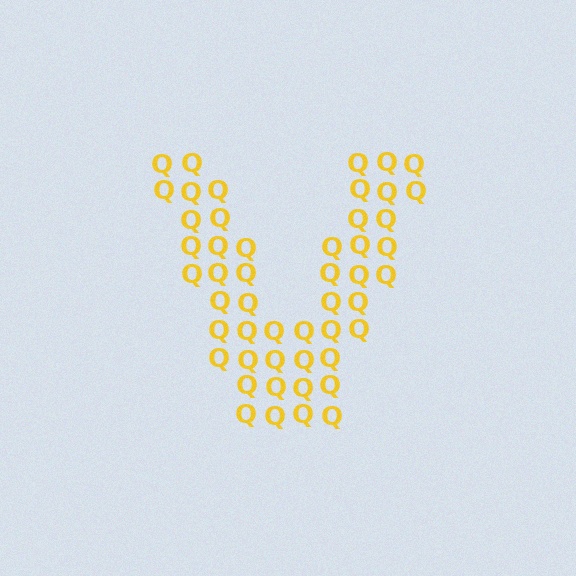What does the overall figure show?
The overall figure shows the letter V.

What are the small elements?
The small elements are letter Q's.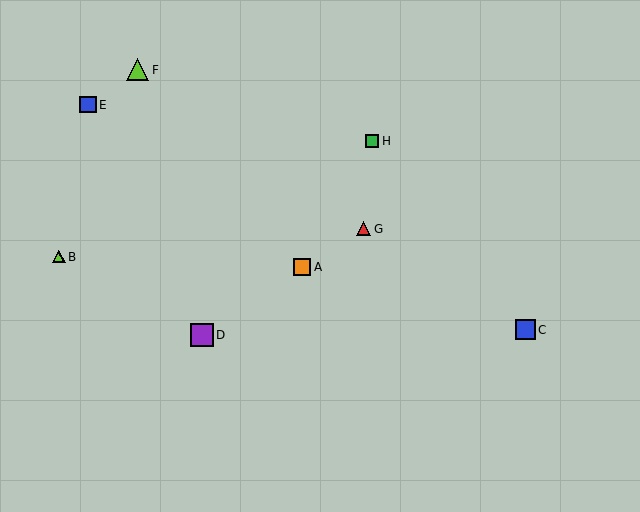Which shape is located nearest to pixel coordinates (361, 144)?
The green square (labeled H) at (372, 141) is nearest to that location.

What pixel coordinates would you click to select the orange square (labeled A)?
Click at (302, 267) to select the orange square A.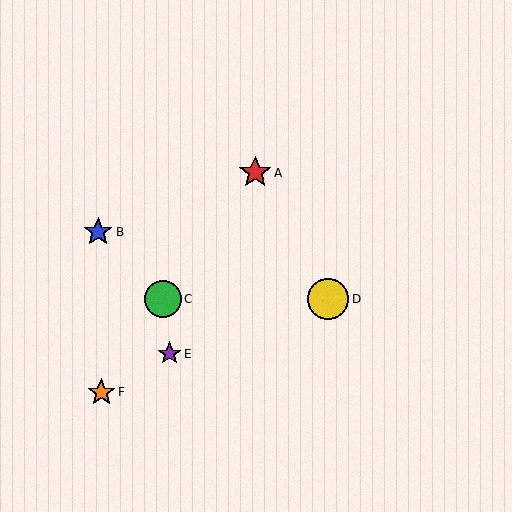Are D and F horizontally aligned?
No, D is at y≈299 and F is at y≈392.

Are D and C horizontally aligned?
Yes, both are at y≈299.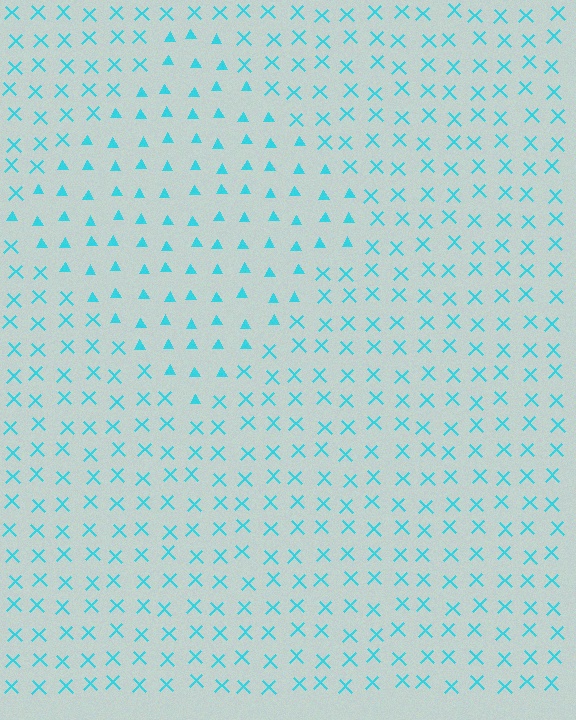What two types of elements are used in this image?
The image uses triangles inside the diamond region and X marks outside it.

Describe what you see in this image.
The image is filled with small cyan elements arranged in a uniform grid. A diamond-shaped region contains triangles, while the surrounding area contains X marks. The boundary is defined purely by the change in element shape.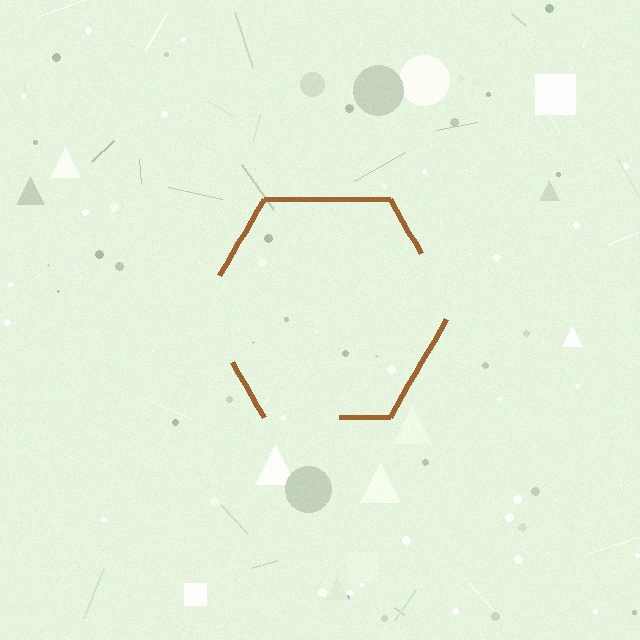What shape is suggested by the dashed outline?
The dashed outline suggests a hexagon.